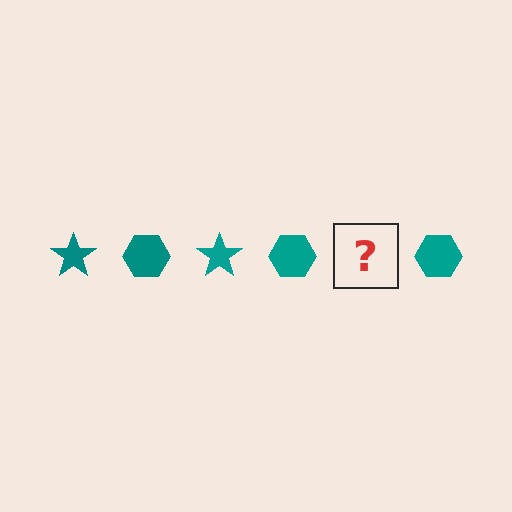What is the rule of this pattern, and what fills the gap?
The rule is that the pattern cycles through star, hexagon shapes in teal. The gap should be filled with a teal star.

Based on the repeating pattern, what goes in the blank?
The blank should be a teal star.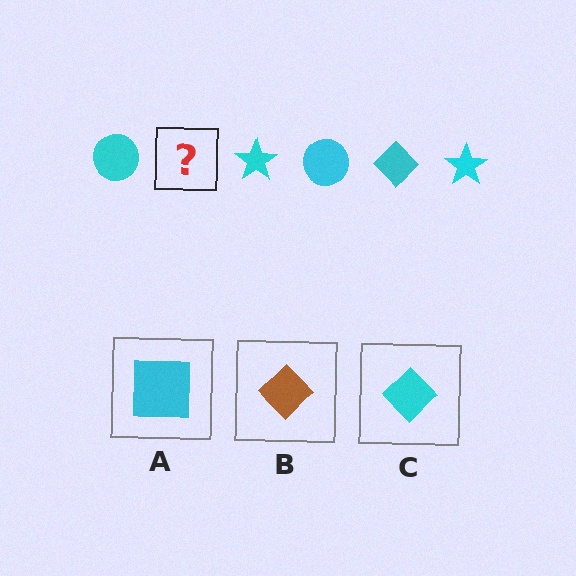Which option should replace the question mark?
Option C.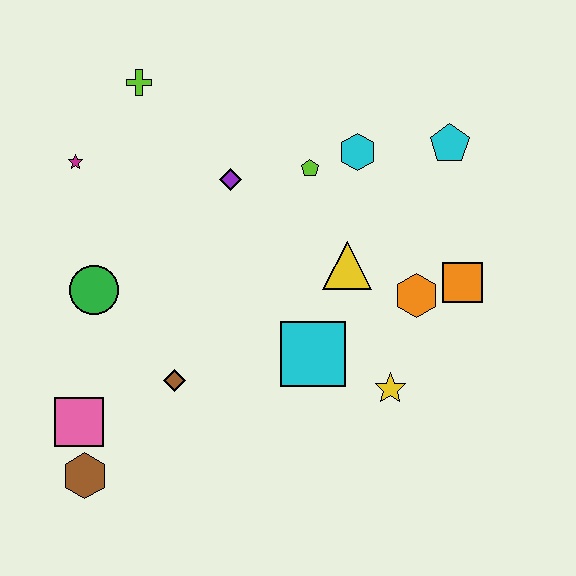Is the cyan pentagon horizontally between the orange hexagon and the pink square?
No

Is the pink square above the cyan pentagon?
No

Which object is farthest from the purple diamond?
The brown hexagon is farthest from the purple diamond.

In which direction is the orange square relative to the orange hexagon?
The orange square is to the right of the orange hexagon.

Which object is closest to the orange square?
The orange hexagon is closest to the orange square.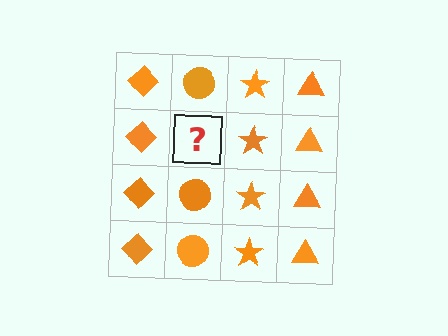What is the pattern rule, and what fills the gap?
The rule is that each column has a consistent shape. The gap should be filled with an orange circle.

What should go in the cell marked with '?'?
The missing cell should contain an orange circle.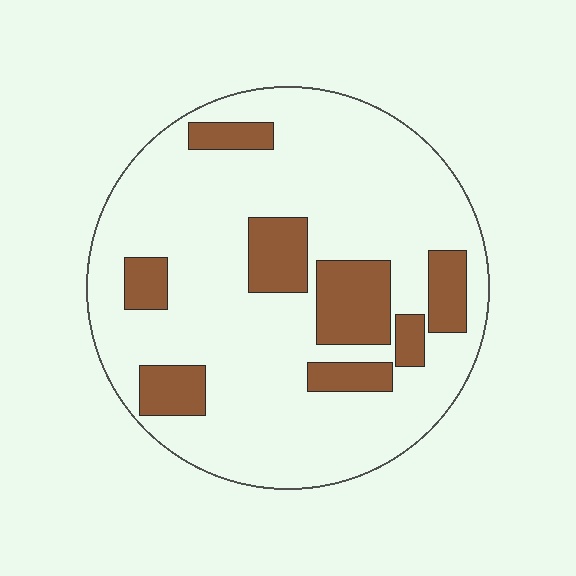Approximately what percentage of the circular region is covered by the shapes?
Approximately 20%.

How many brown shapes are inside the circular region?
8.